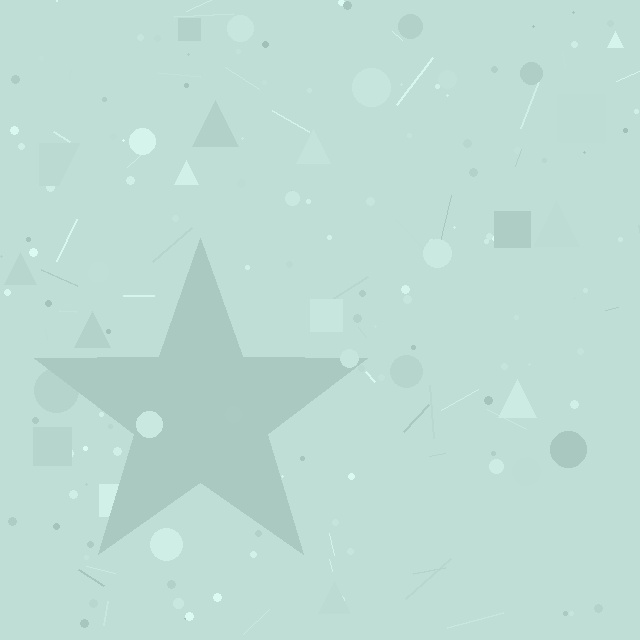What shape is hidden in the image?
A star is hidden in the image.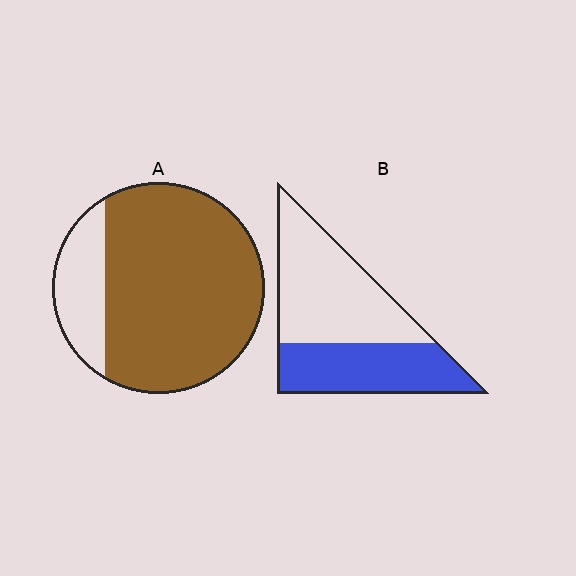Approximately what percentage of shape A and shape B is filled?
A is approximately 80% and B is approximately 40%.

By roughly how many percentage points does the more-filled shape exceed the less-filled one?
By roughly 40 percentage points (A over B).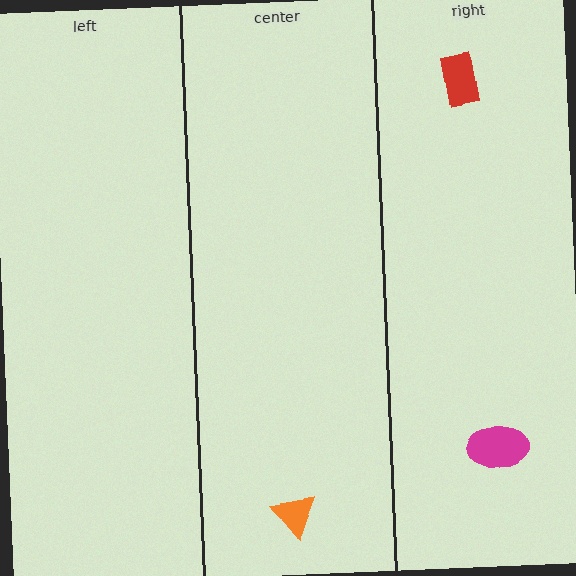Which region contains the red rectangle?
The right region.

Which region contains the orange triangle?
The center region.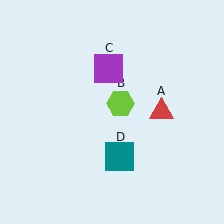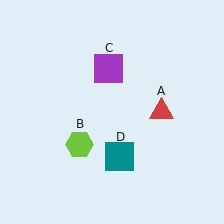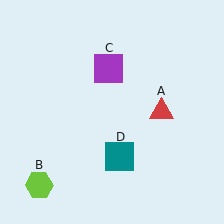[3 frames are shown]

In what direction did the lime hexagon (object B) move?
The lime hexagon (object B) moved down and to the left.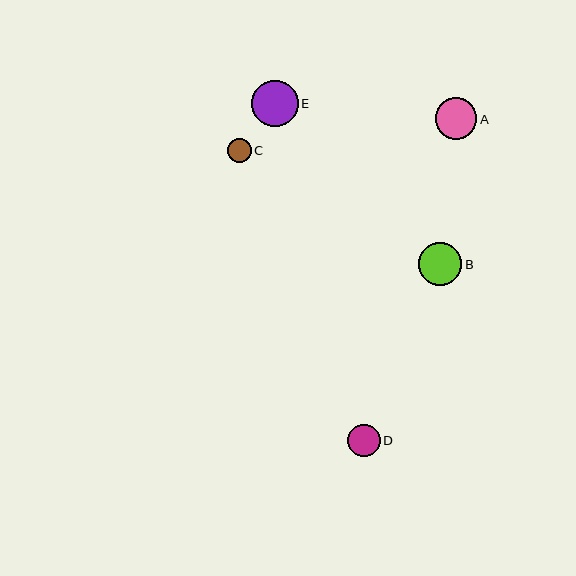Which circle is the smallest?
Circle C is the smallest with a size of approximately 24 pixels.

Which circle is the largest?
Circle E is the largest with a size of approximately 47 pixels.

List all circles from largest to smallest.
From largest to smallest: E, B, A, D, C.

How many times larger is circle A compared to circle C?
Circle A is approximately 1.8 times the size of circle C.